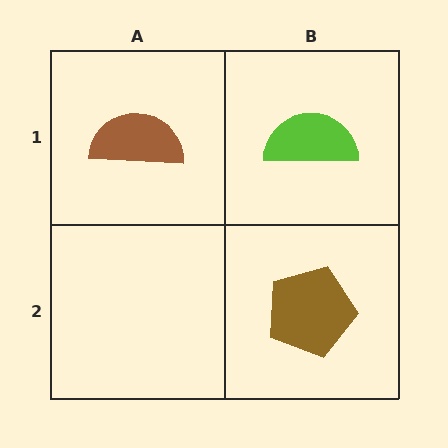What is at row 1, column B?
A lime semicircle.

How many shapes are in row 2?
1 shape.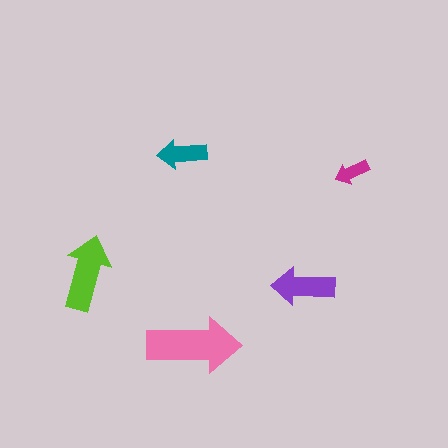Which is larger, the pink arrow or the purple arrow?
The pink one.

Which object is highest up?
The teal arrow is topmost.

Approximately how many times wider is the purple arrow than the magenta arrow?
About 2 times wider.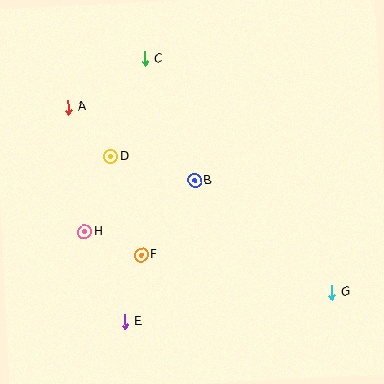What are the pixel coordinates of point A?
Point A is at (68, 107).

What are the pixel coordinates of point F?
Point F is at (141, 255).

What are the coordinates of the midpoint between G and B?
The midpoint between G and B is at (263, 237).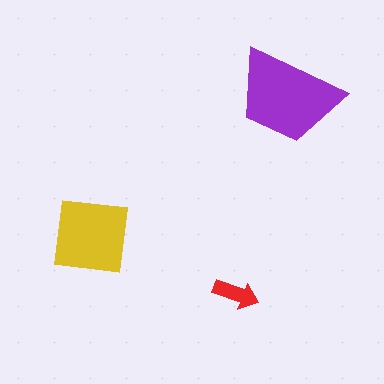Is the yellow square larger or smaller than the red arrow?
Larger.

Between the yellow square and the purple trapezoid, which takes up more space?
The purple trapezoid.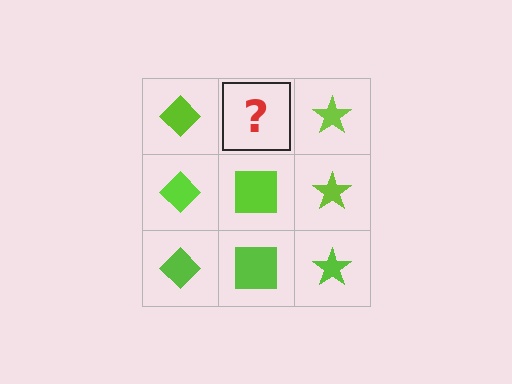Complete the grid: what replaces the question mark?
The question mark should be replaced with a lime square.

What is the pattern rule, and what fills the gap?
The rule is that each column has a consistent shape. The gap should be filled with a lime square.